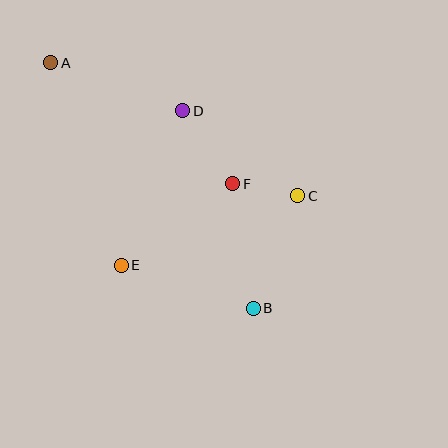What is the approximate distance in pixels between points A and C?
The distance between A and C is approximately 280 pixels.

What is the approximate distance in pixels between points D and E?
The distance between D and E is approximately 166 pixels.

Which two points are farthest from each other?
Points A and B are farthest from each other.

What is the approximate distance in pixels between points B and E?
The distance between B and E is approximately 139 pixels.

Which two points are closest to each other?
Points C and F are closest to each other.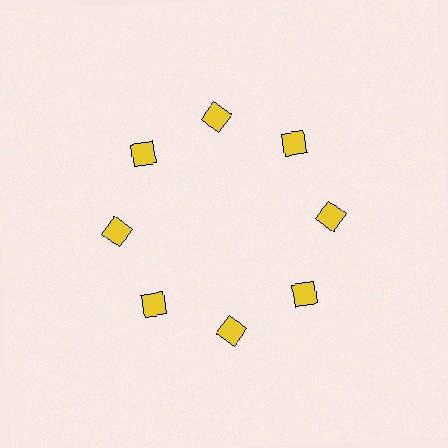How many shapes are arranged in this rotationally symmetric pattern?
There are 8 shapes, arranged in 8 groups of 1.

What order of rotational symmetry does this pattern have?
This pattern has 8-fold rotational symmetry.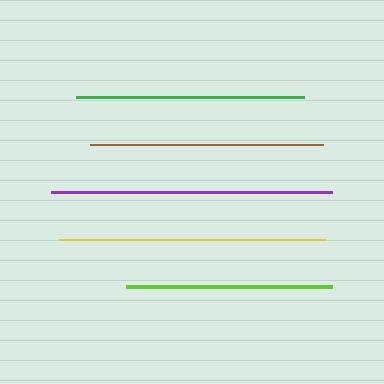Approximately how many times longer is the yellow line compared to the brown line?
The yellow line is approximately 1.1 times the length of the brown line.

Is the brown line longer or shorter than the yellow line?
The yellow line is longer than the brown line.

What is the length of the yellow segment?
The yellow segment is approximately 266 pixels long.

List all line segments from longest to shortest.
From longest to shortest: purple, yellow, brown, green, lime.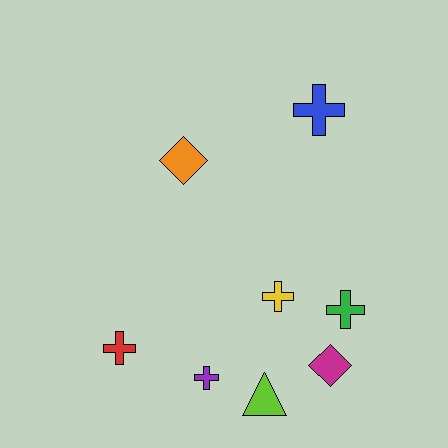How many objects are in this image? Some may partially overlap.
There are 8 objects.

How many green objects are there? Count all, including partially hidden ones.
There is 1 green object.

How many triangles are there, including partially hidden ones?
There is 1 triangle.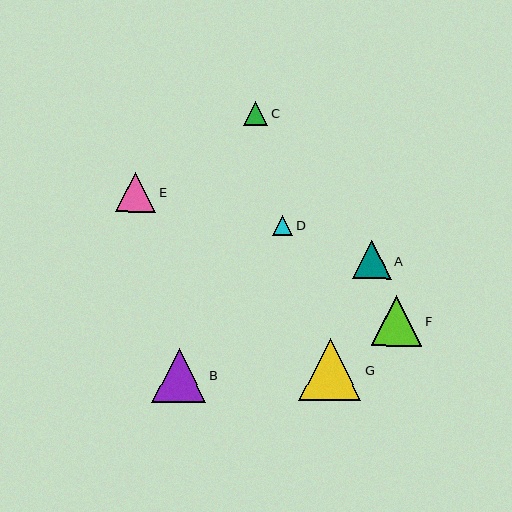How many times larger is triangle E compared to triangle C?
Triangle E is approximately 1.7 times the size of triangle C.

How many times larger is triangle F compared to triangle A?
Triangle F is approximately 1.3 times the size of triangle A.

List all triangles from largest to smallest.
From largest to smallest: G, B, F, E, A, C, D.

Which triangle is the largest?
Triangle G is the largest with a size of approximately 62 pixels.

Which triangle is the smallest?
Triangle D is the smallest with a size of approximately 20 pixels.